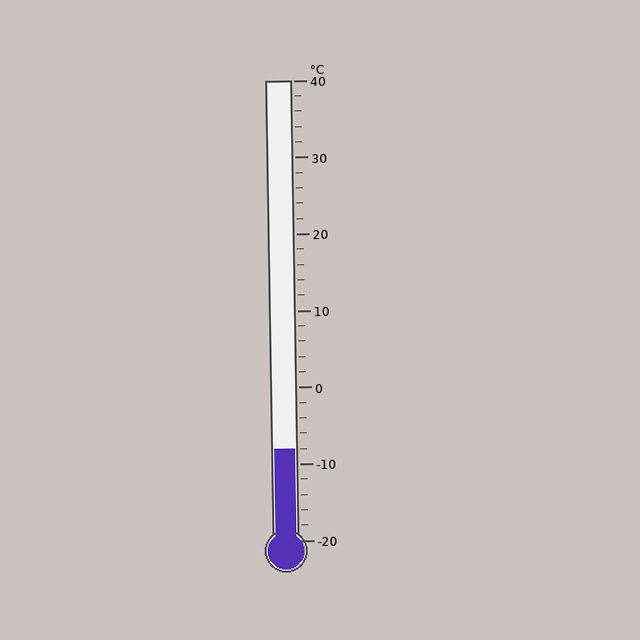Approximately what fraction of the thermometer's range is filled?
The thermometer is filled to approximately 20% of its range.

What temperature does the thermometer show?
The thermometer shows approximately -8°C.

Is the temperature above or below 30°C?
The temperature is below 30°C.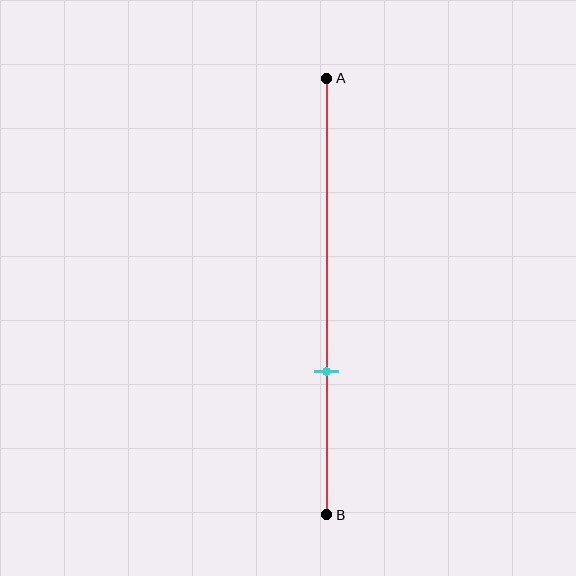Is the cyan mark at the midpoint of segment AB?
No, the mark is at about 65% from A, not at the 50% midpoint.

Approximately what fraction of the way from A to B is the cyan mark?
The cyan mark is approximately 65% of the way from A to B.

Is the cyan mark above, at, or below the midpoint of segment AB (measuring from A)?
The cyan mark is below the midpoint of segment AB.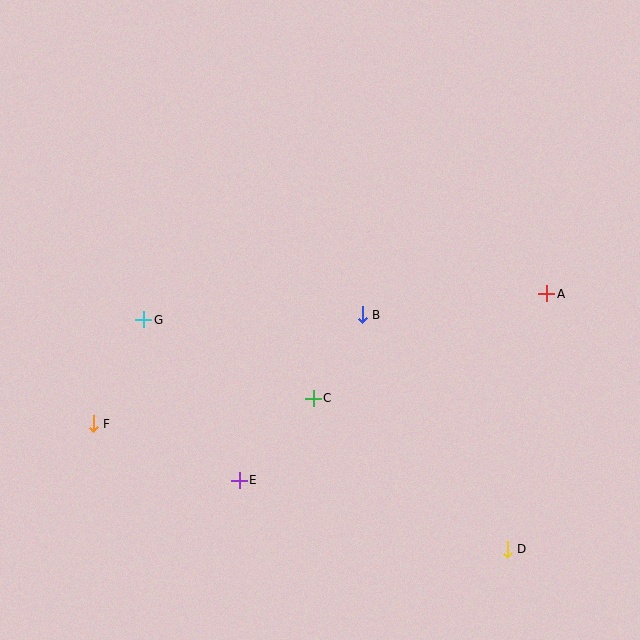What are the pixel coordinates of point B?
Point B is at (362, 315).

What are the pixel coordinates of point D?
Point D is at (507, 549).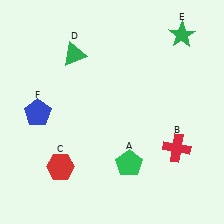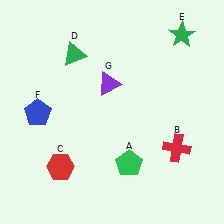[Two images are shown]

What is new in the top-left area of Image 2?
A purple triangle (G) was added in the top-left area of Image 2.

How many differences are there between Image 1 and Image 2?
There is 1 difference between the two images.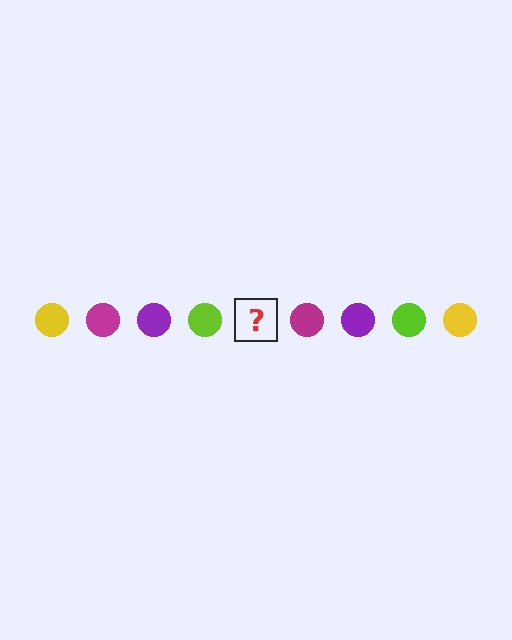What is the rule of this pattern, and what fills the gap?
The rule is that the pattern cycles through yellow, magenta, purple, lime circles. The gap should be filled with a yellow circle.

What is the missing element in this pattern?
The missing element is a yellow circle.